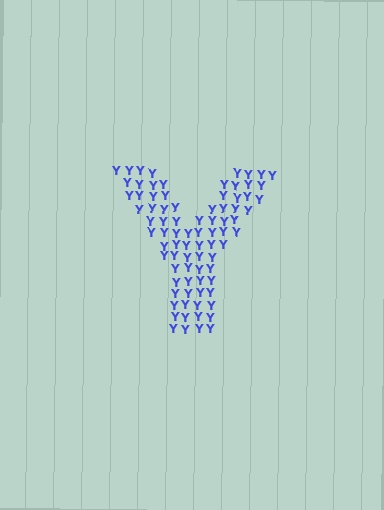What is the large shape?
The large shape is the letter Y.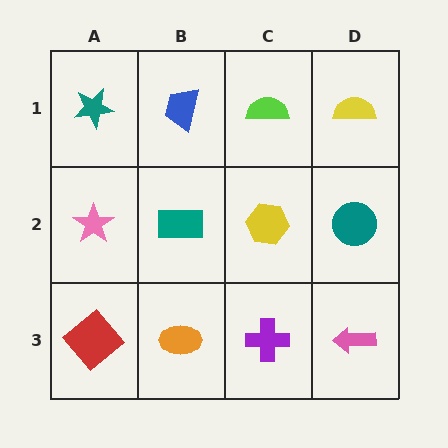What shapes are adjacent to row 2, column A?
A teal star (row 1, column A), a red diamond (row 3, column A), a teal rectangle (row 2, column B).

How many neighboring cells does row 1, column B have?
3.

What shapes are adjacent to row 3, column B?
A teal rectangle (row 2, column B), a red diamond (row 3, column A), a purple cross (row 3, column C).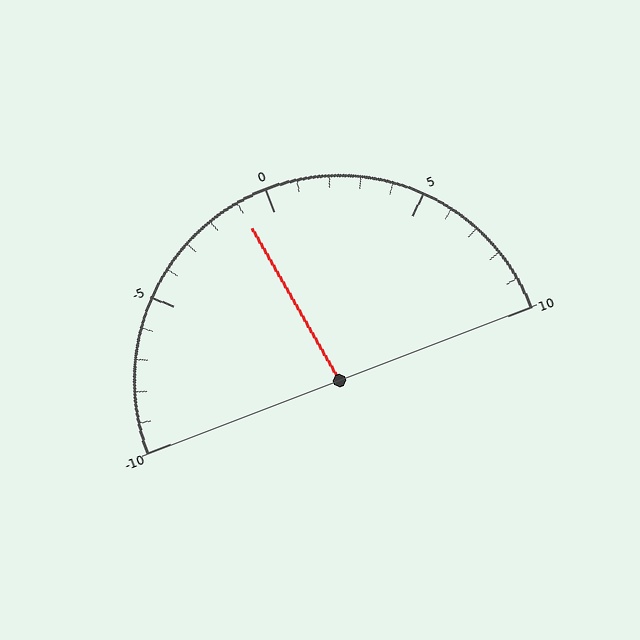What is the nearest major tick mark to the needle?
The nearest major tick mark is 0.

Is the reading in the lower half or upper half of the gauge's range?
The reading is in the lower half of the range (-10 to 10).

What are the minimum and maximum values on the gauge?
The gauge ranges from -10 to 10.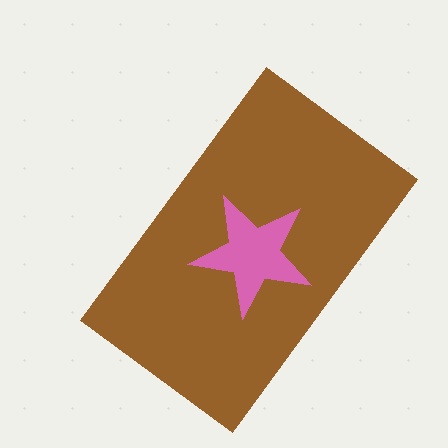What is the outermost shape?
The brown rectangle.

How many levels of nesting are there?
2.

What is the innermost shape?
The pink star.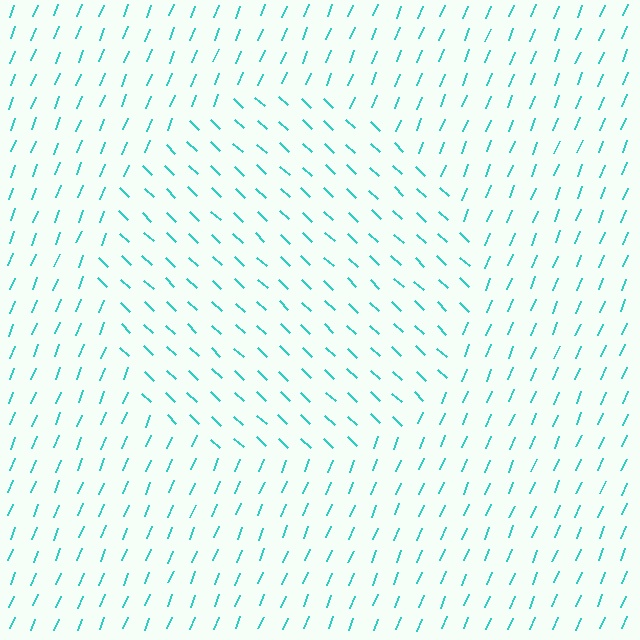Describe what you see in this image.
The image is filled with small cyan line segments. A circle region in the image has lines oriented differently from the surrounding lines, creating a visible texture boundary.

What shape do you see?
I see a circle.